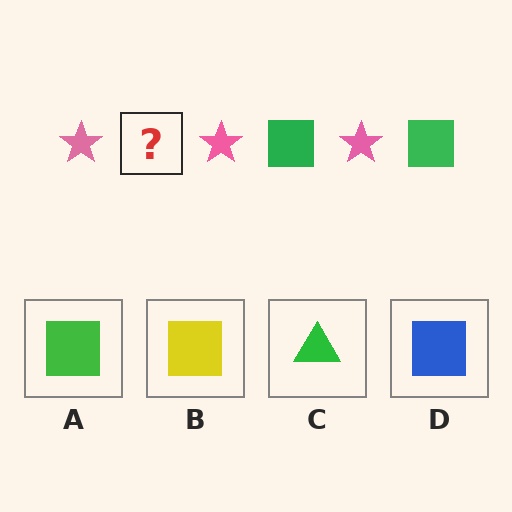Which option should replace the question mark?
Option A.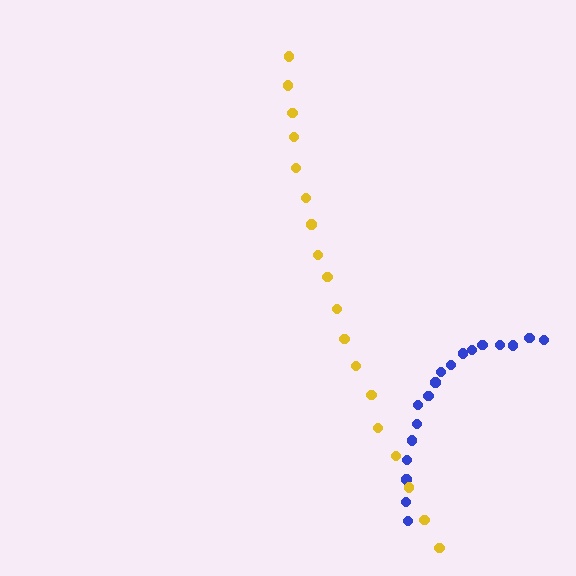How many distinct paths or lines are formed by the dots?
There are 2 distinct paths.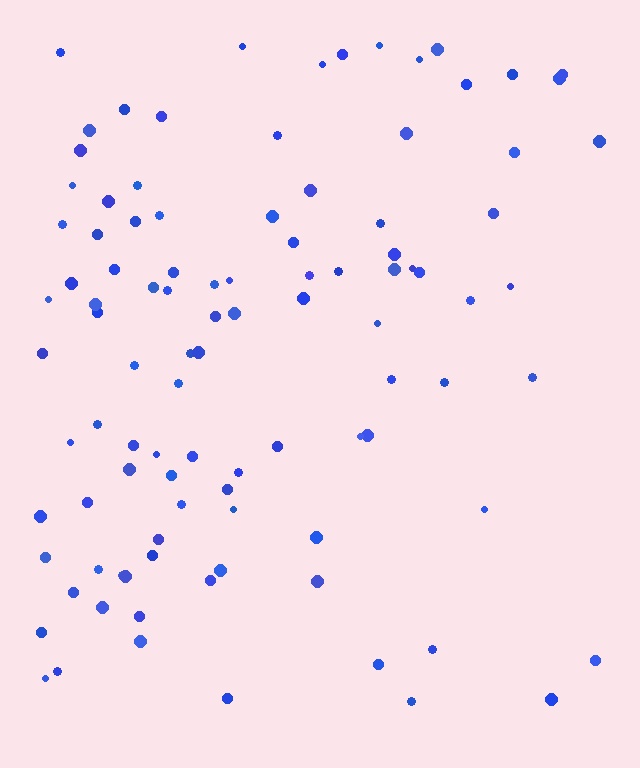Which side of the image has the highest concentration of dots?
The left.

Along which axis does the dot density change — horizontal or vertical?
Horizontal.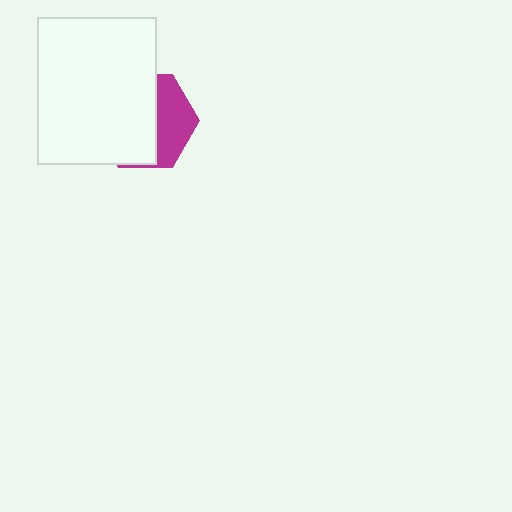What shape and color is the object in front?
The object in front is a white rectangle.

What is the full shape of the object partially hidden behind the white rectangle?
The partially hidden object is a magenta hexagon.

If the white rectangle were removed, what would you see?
You would see the complete magenta hexagon.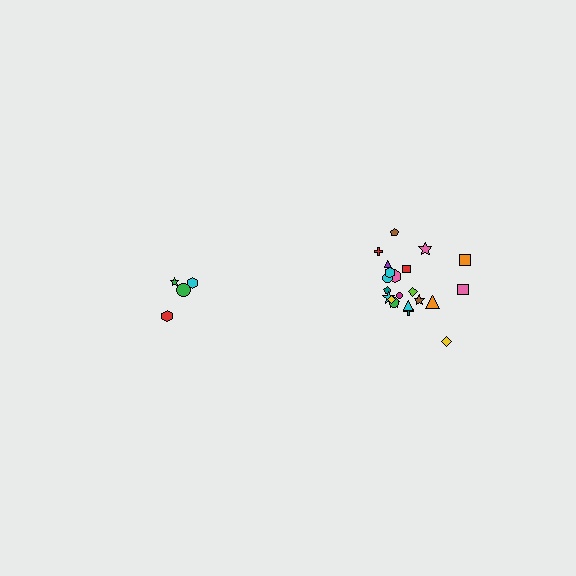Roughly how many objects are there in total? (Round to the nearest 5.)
Roughly 25 objects in total.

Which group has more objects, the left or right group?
The right group.